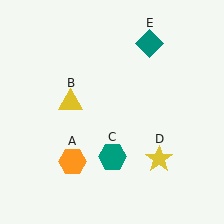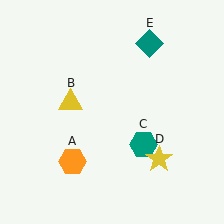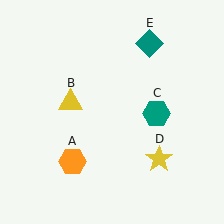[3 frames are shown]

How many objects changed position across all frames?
1 object changed position: teal hexagon (object C).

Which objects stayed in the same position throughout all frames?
Orange hexagon (object A) and yellow triangle (object B) and yellow star (object D) and teal diamond (object E) remained stationary.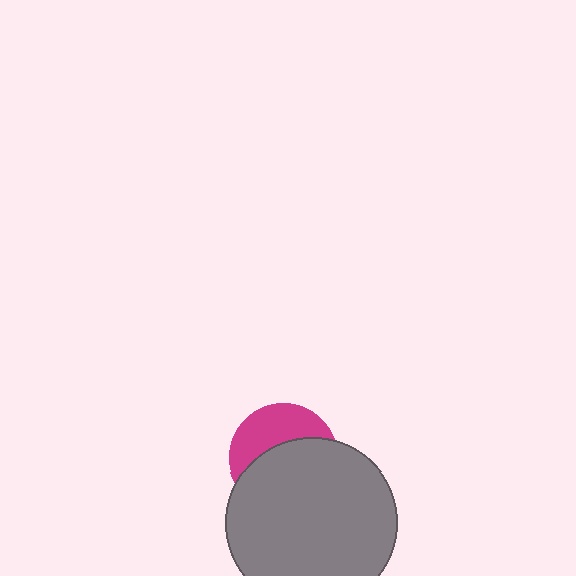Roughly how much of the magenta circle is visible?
A small part of it is visible (roughly 40%).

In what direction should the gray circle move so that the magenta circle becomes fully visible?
The gray circle should move down. That is the shortest direction to clear the overlap and leave the magenta circle fully visible.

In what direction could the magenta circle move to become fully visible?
The magenta circle could move up. That would shift it out from behind the gray circle entirely.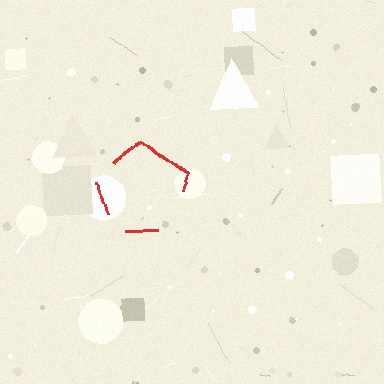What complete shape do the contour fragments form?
The contour fragments form a pentagon.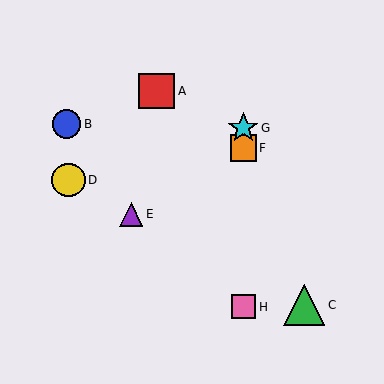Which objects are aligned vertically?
Objects F, G, H are aligned vertically.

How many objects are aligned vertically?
3 objects (F, G, H) are aligned vertically.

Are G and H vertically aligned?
Yes, both are at x≈243.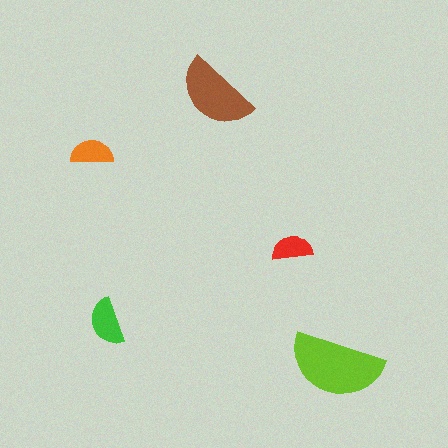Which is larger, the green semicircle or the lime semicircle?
The lime one.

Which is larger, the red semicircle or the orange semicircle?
The orange one.